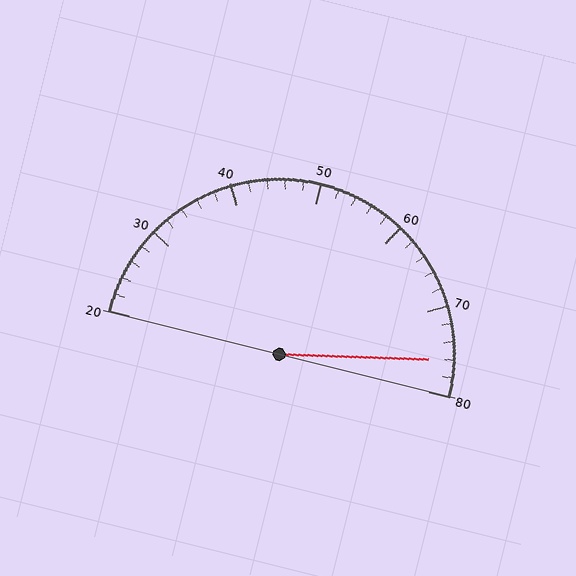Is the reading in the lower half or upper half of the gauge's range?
The reading is in the upper half of the range (20 to 80).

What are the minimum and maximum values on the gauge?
The gauge ranges from 20 to 80.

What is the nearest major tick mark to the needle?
The nearest major tick mark is 80.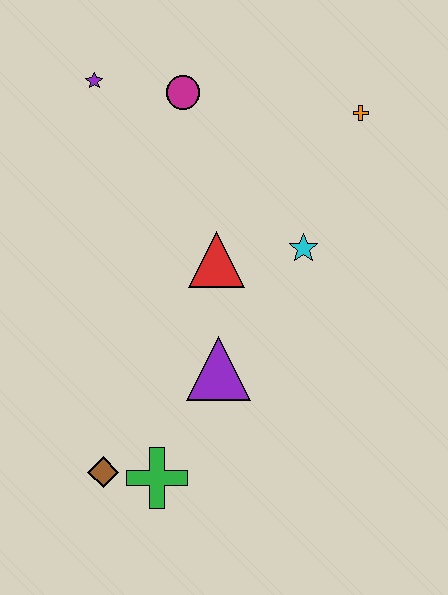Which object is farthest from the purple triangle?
The purple star is farthest from the purple triangle.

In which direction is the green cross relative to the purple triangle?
The green cross is below the purple triangle.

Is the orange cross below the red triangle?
No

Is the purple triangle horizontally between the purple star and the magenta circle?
No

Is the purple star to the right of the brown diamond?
No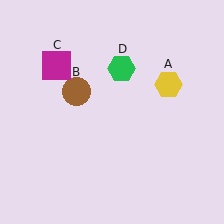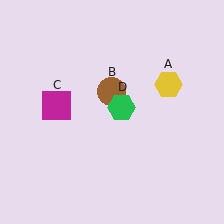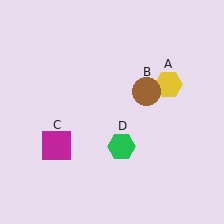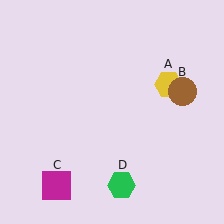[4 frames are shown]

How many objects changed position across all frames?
3 objects changed position: brown circle (object B), magenta square (object C), green hexagon (object D).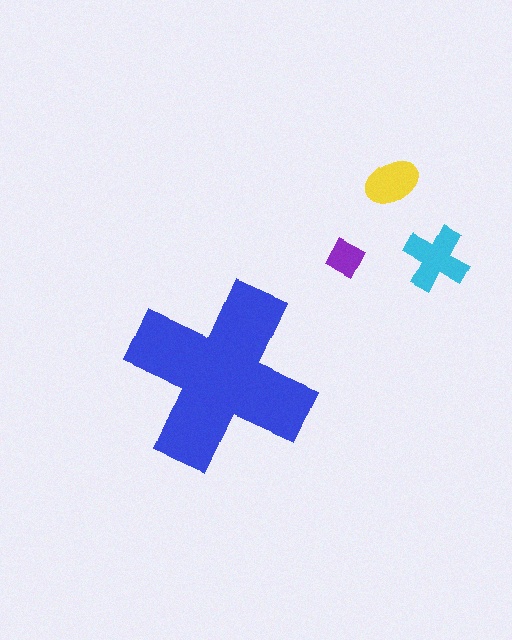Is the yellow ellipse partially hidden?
No, the yellow ellipse is fully visible.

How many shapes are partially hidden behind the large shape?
0 shapes are partially hidden.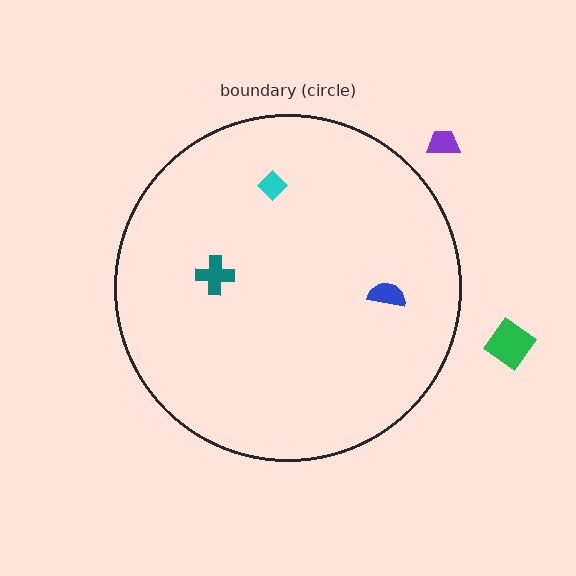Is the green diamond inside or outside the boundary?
Outside.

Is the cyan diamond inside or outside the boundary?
Inside.